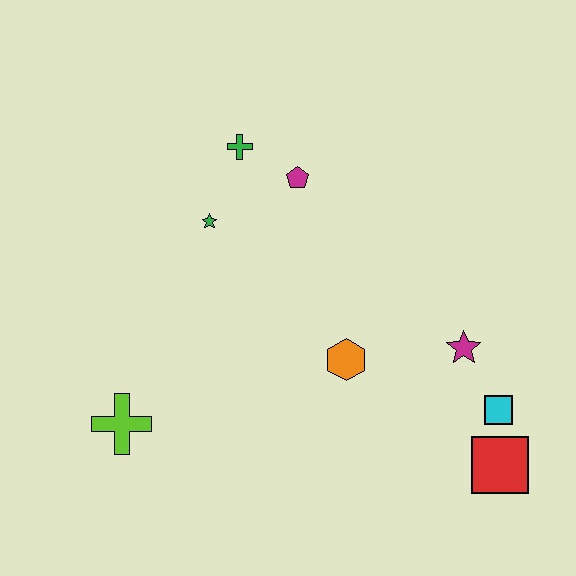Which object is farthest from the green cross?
The red square is farthest from the green cross.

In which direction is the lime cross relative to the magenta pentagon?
The lime cross is below the magenta pentagon.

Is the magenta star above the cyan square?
Yes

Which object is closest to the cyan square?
The red square is closest to the cyan square.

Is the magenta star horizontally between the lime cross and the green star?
No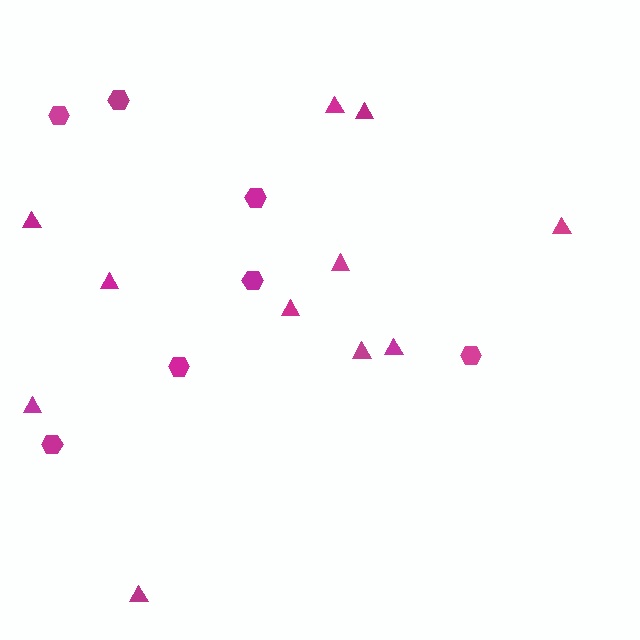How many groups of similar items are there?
There are 2 groups: one group of triangles (11) and one group of hexagons (7).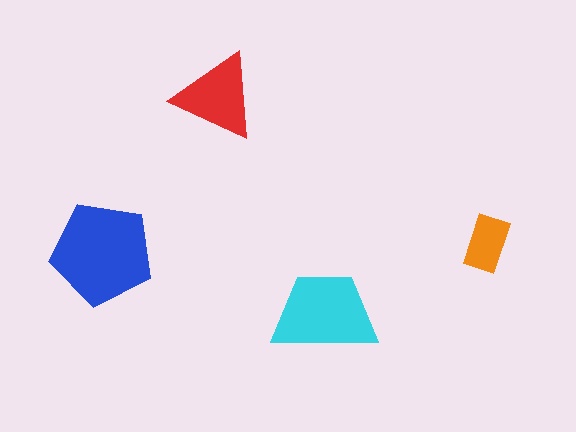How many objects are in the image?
There are 4 objects in the image.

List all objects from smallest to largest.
The orange rectangle, the red triangle, the cyan trapezoid, the blue pentagon.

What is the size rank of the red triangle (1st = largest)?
3rd.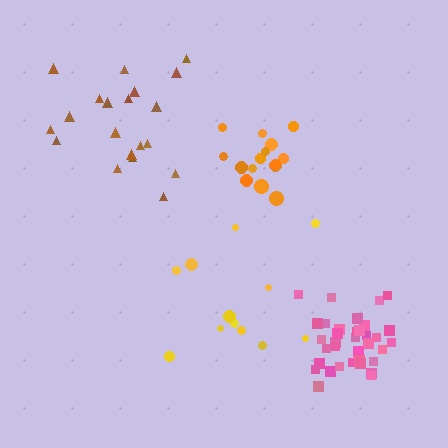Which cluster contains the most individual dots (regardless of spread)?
Pink (35).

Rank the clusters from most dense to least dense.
pink, orange, brown, yellow.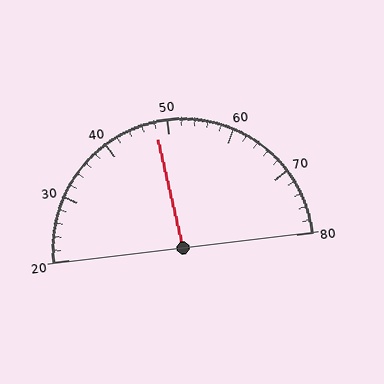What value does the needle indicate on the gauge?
The needle indicates approximately 48.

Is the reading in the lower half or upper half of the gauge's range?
The reading is in the lower half of the range (20 to 80).